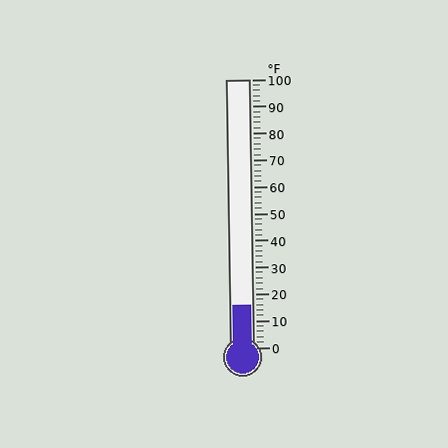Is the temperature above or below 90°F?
The temperature is below 90°F.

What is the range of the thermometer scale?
The thermometer scale ranges from 0°F to 100°F.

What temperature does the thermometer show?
The thermometer shows approximately 16°F.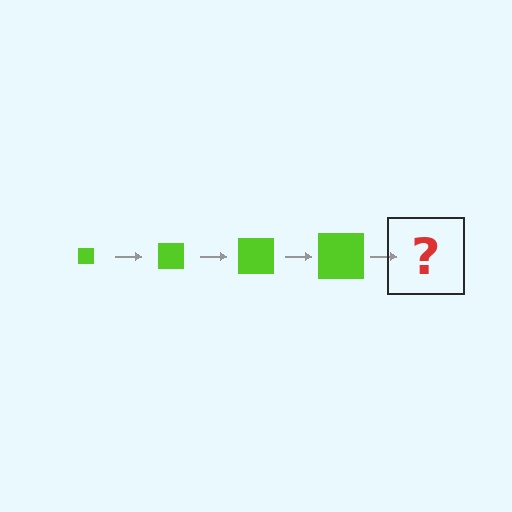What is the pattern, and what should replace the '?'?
The pattern is that the square gets progressively larger each step. The '?' should be a lime square, larger than the previous one.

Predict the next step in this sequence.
The next step is a lime square, larger than the previous one.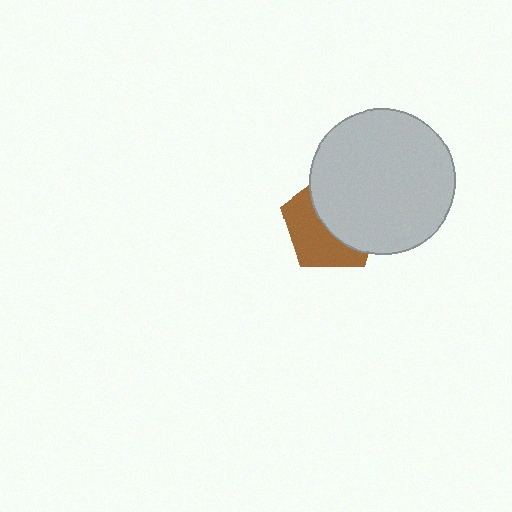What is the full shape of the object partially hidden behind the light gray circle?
The partially hidden object is a brown pentagon.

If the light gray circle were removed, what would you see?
You would see the complete brown pentagon.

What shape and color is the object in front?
The object in front is a light gray circle.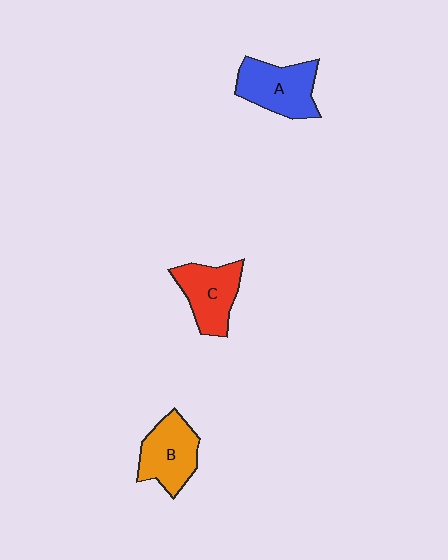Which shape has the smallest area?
Shape C (red).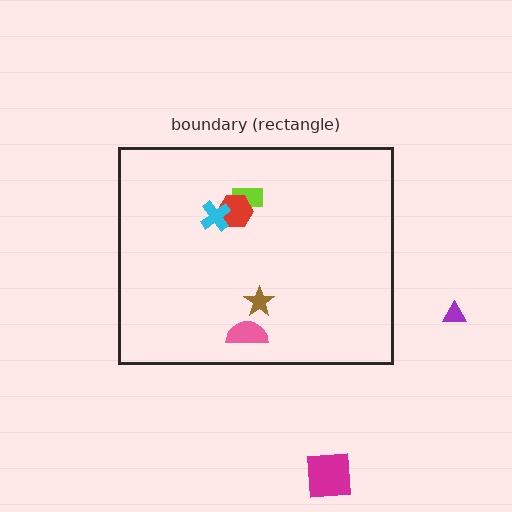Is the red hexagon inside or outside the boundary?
Inside.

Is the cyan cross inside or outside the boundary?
Inside.